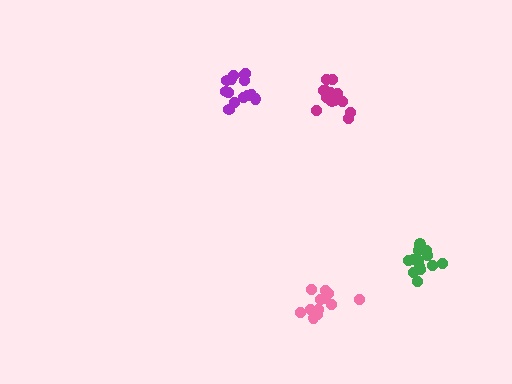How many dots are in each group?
Group 1: 15 dots, Group 2: 12 dots, Group 3: 13 dots, Group 4: 14 dots (54 total).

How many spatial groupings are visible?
There are 4 spatial groupings.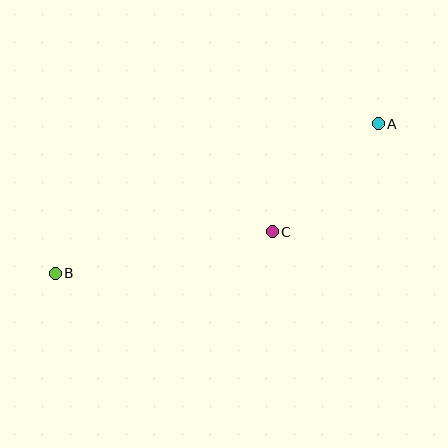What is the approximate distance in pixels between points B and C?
The distance between B and C is approximately 221 pixels.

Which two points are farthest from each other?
Points A and B are farthest from each other.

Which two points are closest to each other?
Points A and C are closest to each other.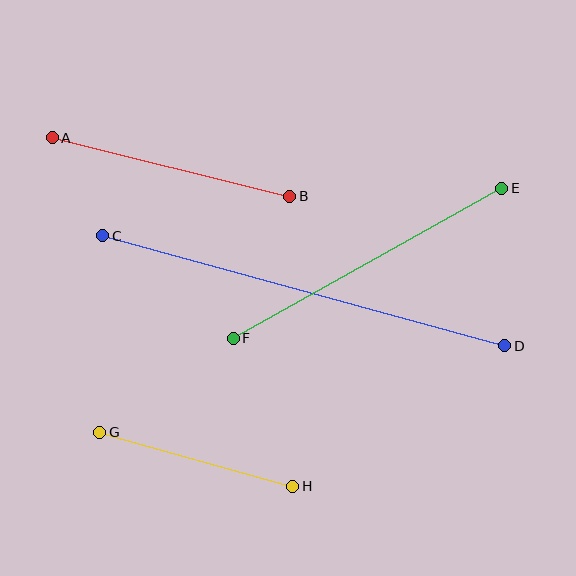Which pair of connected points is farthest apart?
Points C and D are farthest apart.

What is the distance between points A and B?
The distance is approximately 245 pixels.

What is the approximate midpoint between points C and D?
The midpoint is at approximately (304, 291) pixels.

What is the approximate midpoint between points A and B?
The midpoint is at approximately (171, 167) pixels.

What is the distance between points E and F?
The distance is approximately 308 pixels.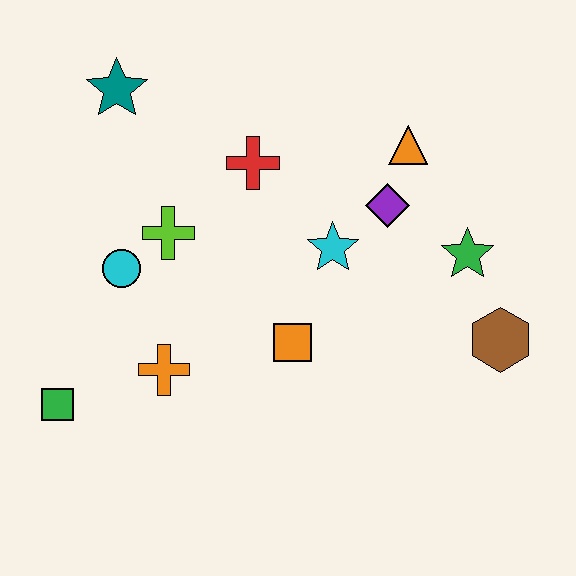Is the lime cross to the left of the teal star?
No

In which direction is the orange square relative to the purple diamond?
The orange square is below the purple diamond.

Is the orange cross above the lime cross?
No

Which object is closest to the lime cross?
The cyan circle is closest to the lime cross.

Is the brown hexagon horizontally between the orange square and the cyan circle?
No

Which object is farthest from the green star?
The green square is farthest from the green star.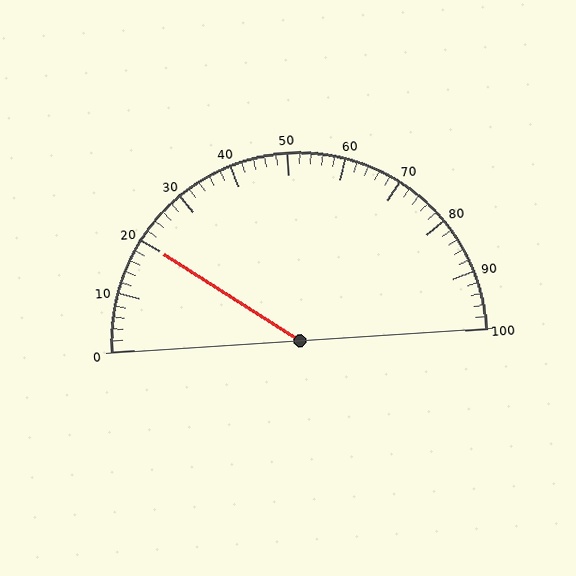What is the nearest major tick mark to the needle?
The nearest major tick mark is 20.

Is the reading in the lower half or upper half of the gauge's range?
The reading is in the lower half of the range (0 to 100).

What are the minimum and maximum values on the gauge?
The gauge ranges from 0 to 100.